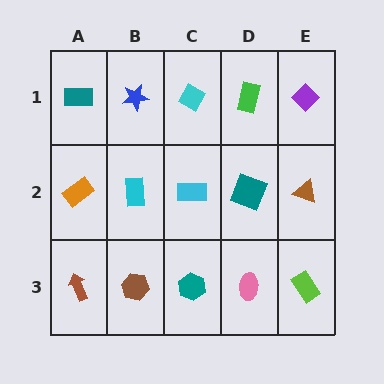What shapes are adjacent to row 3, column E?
A brown triangle (row 2, column E), a pink ellipse (row 3, column D).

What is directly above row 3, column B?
A cyan rectangle.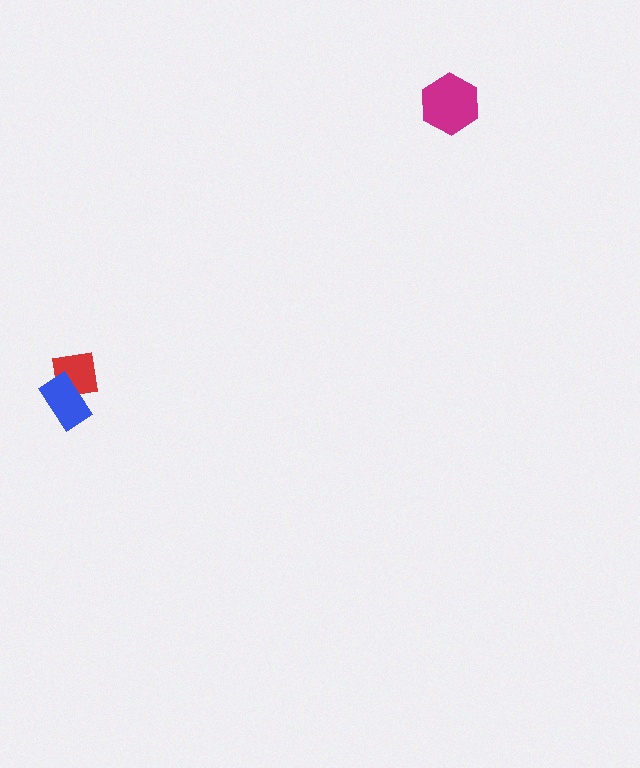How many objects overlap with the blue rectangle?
1 object overlaps with the blue rectangle.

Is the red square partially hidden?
Yes, it is partially covered by another shape.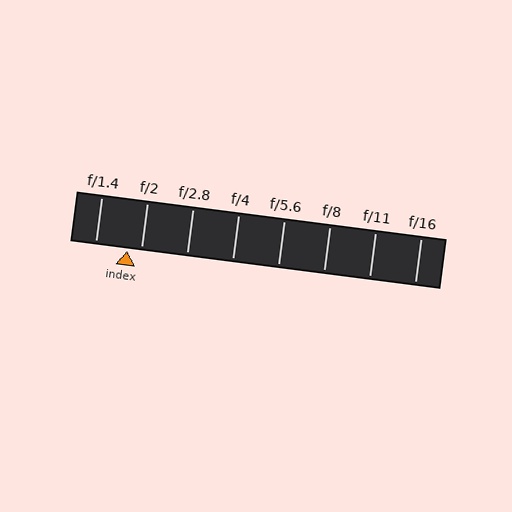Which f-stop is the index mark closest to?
The index mark is closest to f/2.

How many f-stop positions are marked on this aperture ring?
There are 8 f-stop positions marked.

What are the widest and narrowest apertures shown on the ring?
The widest aperture shown is f/1.4 and the narrowest is f/16.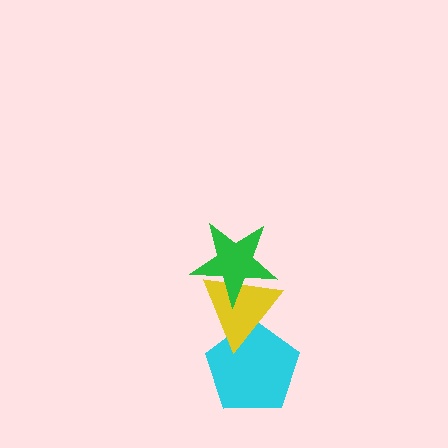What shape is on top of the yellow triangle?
The green star is on top of the yellow triangle.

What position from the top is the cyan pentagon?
The cyan pentagon is 3rd from the top.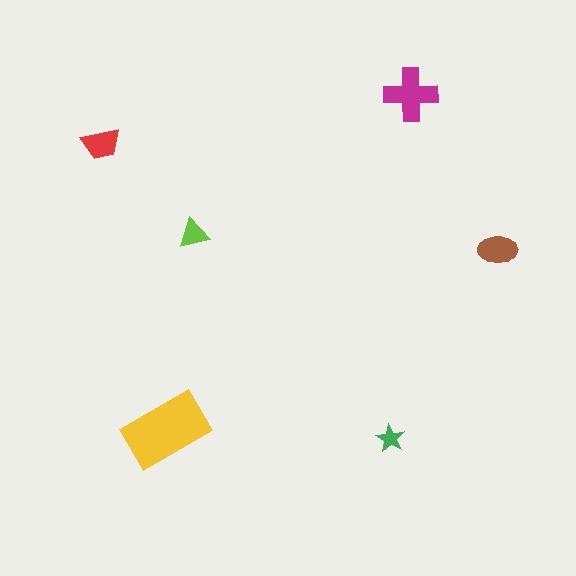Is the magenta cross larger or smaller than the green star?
Larger.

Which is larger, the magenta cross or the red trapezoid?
The magenta cross.